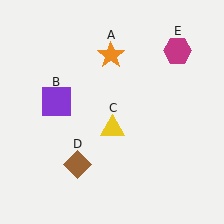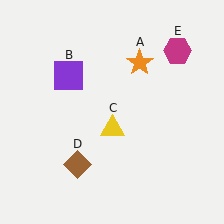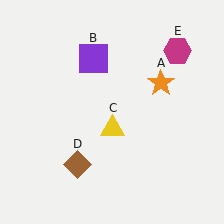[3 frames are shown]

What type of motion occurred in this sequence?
The orange star (object A), purple square (object B) rotated clockwise around the center of the scene.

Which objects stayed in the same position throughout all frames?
Yellow triangle (object C) and brown diamond (object D) and magenta hexagon (object E) remained stationary.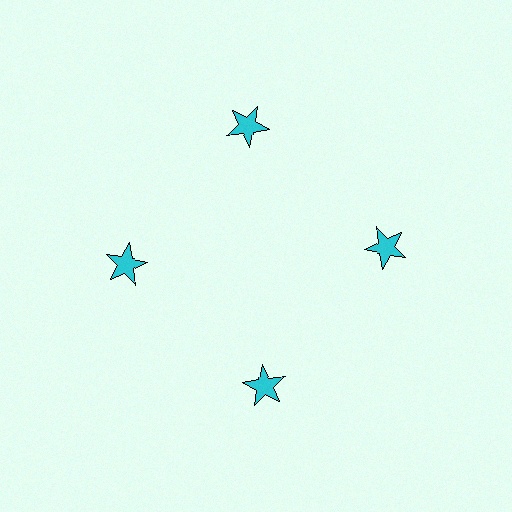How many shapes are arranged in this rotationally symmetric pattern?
There are 4 shapes, arranged in 4 groups of 1.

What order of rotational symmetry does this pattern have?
This pattern has 4-fold rotational symmetry.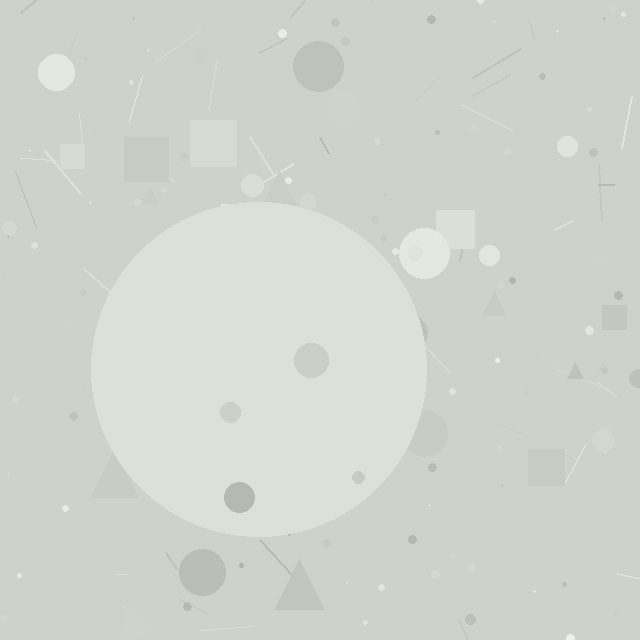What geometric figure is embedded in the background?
A circle is embedded in the background.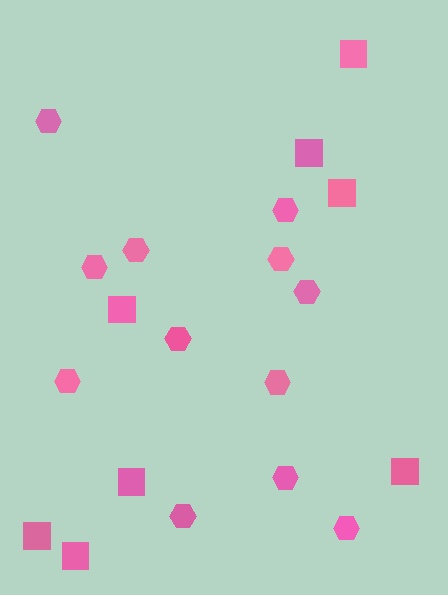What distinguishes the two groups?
There are 2 groups: one group of squares (8) and one group of hexagons (12).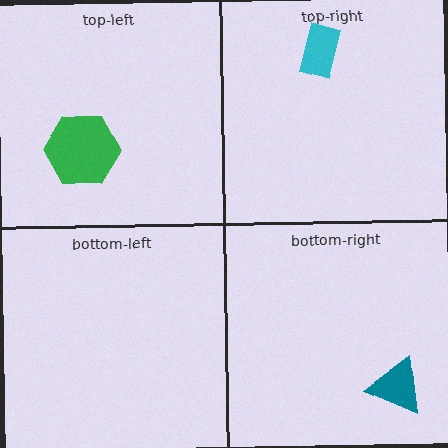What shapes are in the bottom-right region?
The teal triangle.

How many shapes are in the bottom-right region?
1.